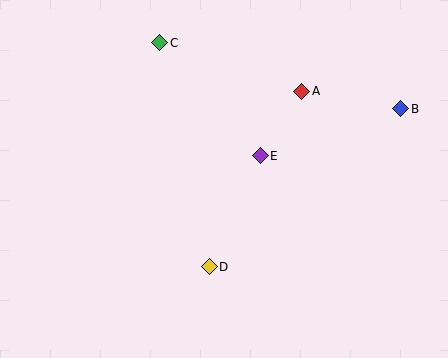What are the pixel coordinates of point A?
Point A is at (302, 91).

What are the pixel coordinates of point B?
Point B is at (401, 109).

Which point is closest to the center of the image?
Point E at (260, 156) is closest to the center.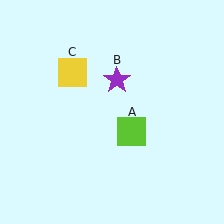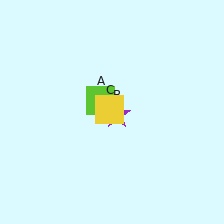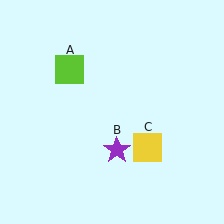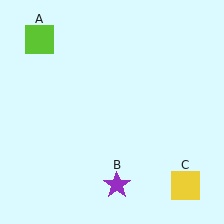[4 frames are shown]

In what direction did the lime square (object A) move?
The lime square (object A) moved up and to the left.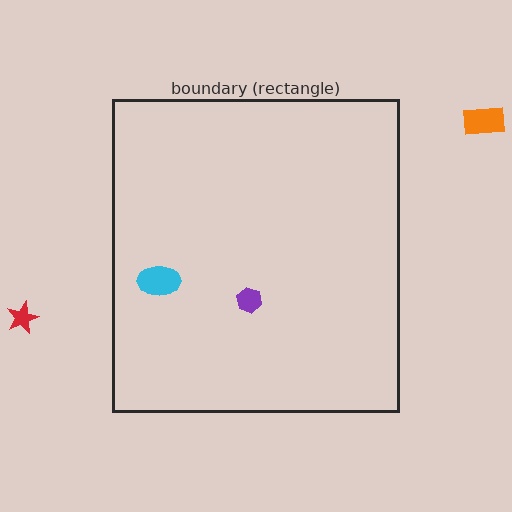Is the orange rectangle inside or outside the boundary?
Outside.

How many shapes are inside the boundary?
2 inside, 2 outside.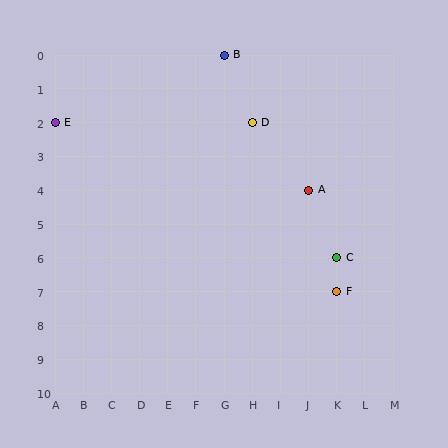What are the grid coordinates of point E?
Point E is at grid coordinates (A, 2).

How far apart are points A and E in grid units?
Points A and E are 9 columns and 2 rows apart (about 9.2 grid units diagonally).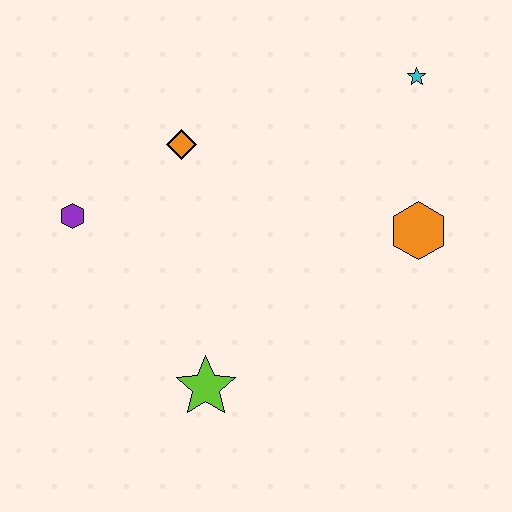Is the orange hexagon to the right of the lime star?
Yes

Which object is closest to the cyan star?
The orange hexagon is closest to the cyan star.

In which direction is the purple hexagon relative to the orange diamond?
The purple hexagon is to the left of the orange diamond.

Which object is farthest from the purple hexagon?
The cyan star is farthest from the purple hexagon.